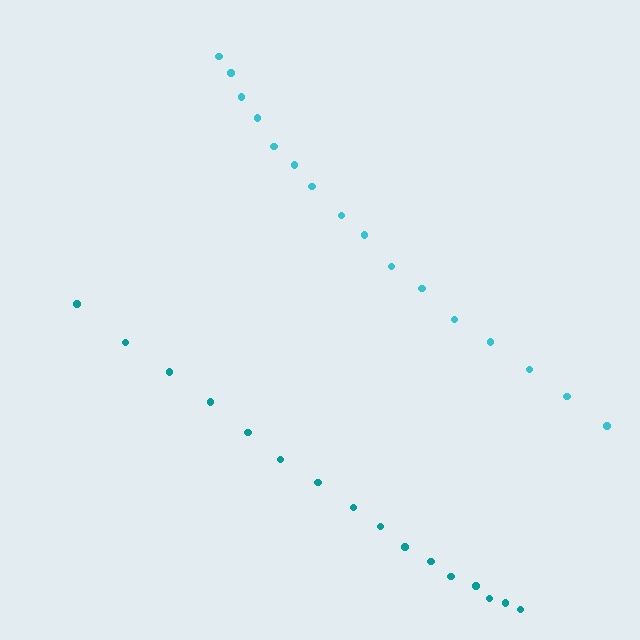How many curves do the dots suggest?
There are 2 distinct paths.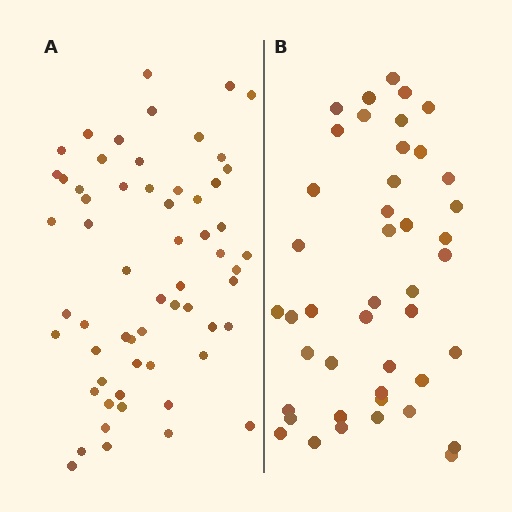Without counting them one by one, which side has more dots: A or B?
Region A (the left region) has more dots.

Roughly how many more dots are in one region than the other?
Region A has approximately 15 more dots than region B.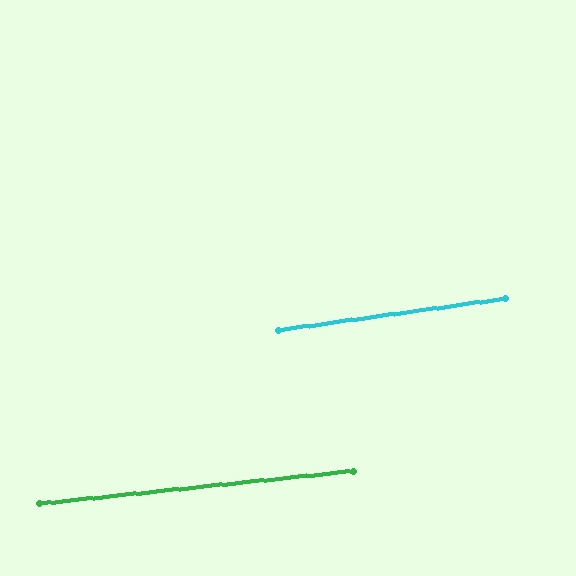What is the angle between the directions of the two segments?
Approximately 2 degrees.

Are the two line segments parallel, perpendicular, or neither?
Parallel — their directions differ by only 1.9°.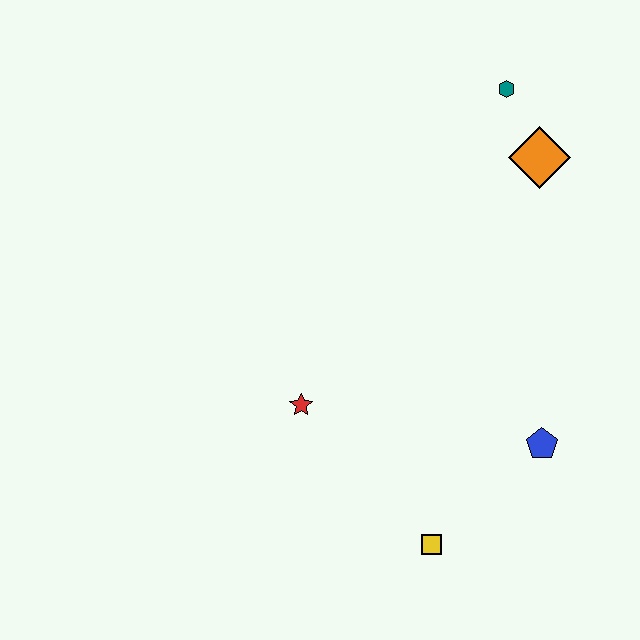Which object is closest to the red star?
The yellow square is closest to the red star.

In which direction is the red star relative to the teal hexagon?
The red star is below the teal hexagon.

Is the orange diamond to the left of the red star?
No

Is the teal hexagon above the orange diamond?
Yes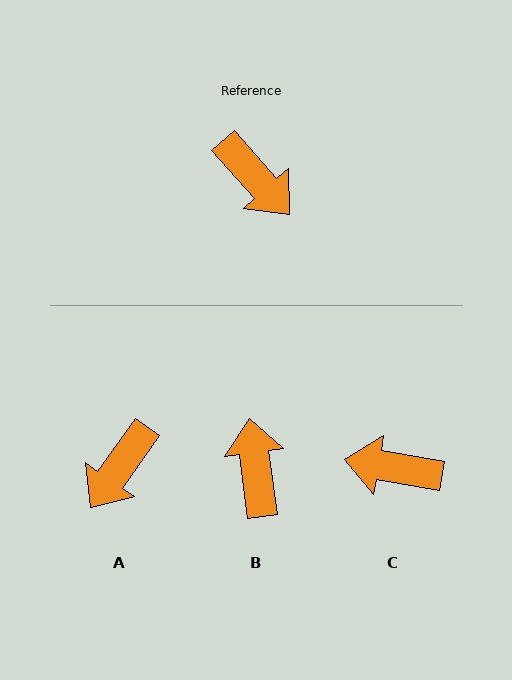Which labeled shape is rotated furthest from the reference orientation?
B, about 146 degrees away.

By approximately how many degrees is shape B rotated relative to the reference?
Approximately 146 degrees counter-clockwise.